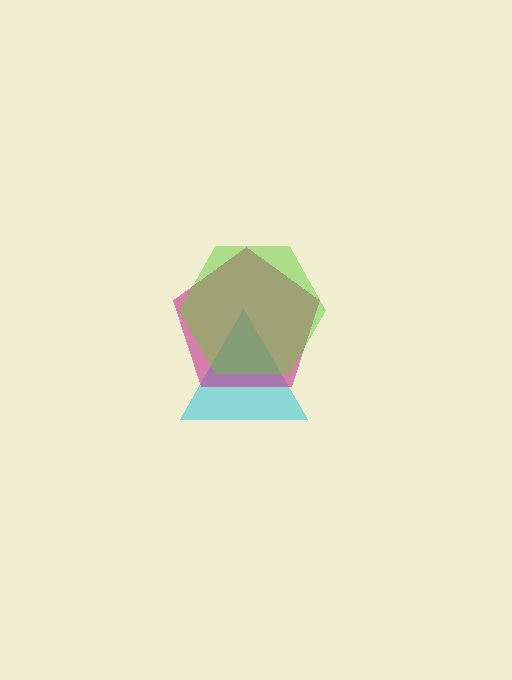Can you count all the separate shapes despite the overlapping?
Yes, there are 3 separate shapes.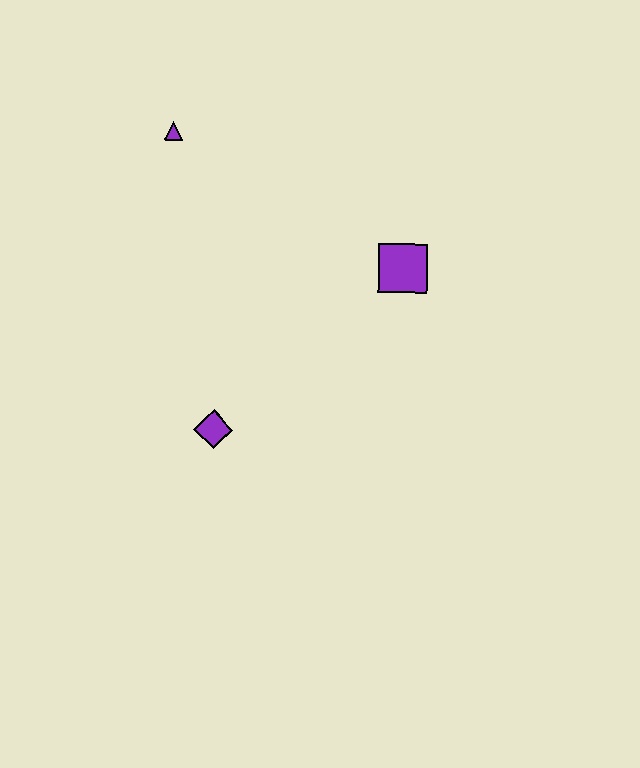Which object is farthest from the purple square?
The purple triangle is farthest from the purple square.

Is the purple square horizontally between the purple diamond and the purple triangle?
No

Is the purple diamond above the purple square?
No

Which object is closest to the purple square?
The purple diamond is closest to the purple square.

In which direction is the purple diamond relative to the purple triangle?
The purple diamond is below the purple triangle.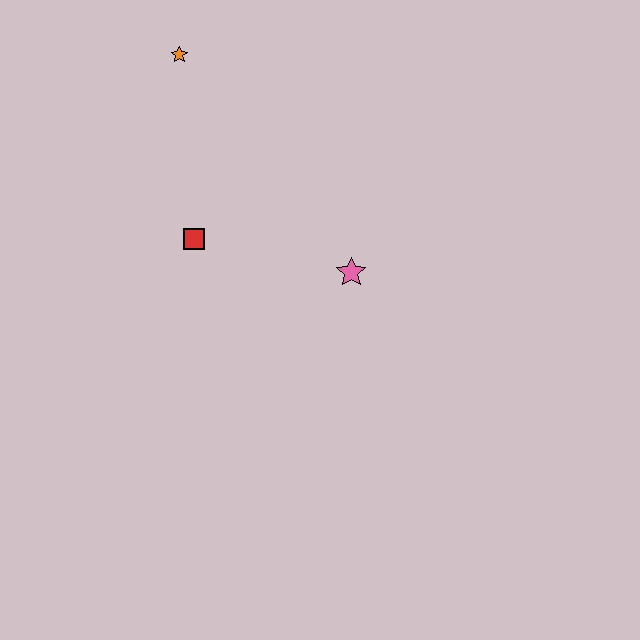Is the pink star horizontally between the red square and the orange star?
No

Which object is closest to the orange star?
The red square is closest to the orange star.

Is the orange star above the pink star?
Yes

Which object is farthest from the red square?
The orange star is farthest from the red square.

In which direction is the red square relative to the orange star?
The red square is below the orange star.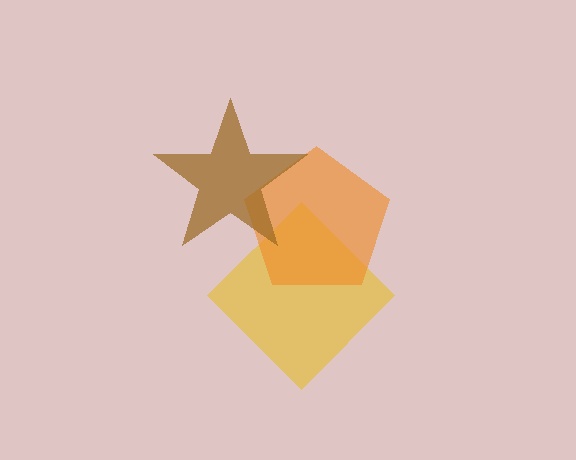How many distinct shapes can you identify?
There are 3 distinct shapes: a yellow diamond, an orange pentagon, a brown star.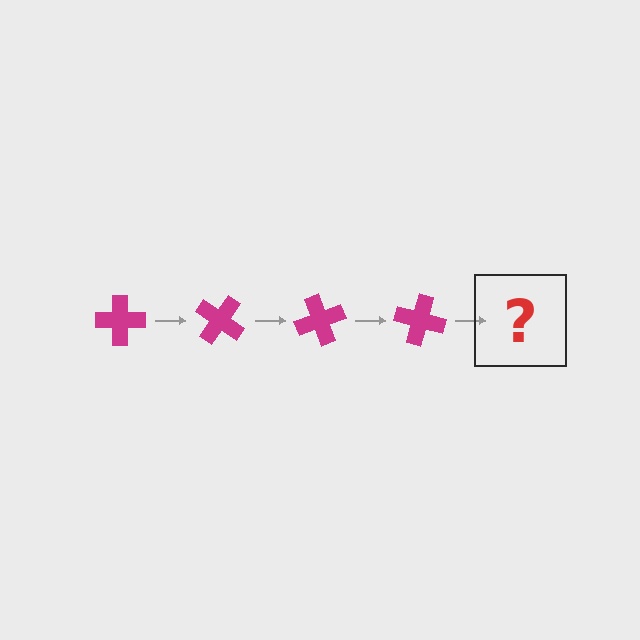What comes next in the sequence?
The next element should be a magenta cross rotated 140 degrees.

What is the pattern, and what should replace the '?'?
The pattern is that the cross rotates 35 degrees each step. The '?' should be a magenta cross rotated 140 degrees.